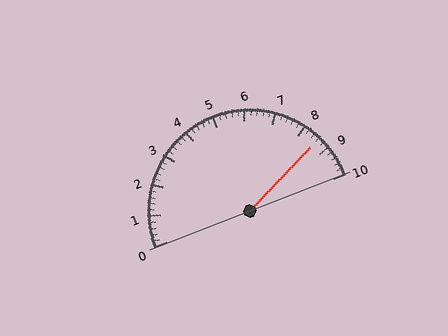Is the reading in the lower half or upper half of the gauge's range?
The reading is in the upper half of the range (0 to 10).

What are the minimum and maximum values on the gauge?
The gauge ranges from 0 to 10.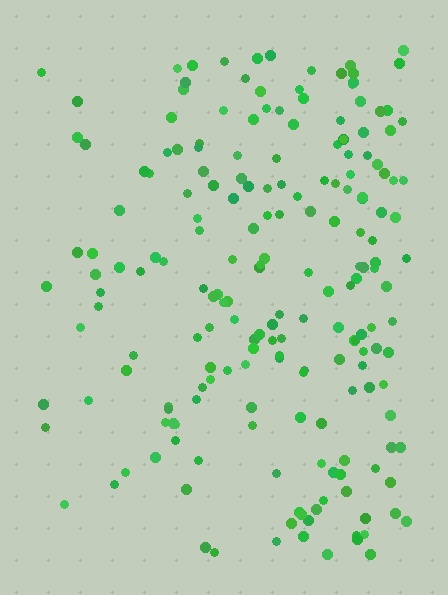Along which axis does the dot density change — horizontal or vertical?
Horizontal.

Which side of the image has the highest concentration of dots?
The right.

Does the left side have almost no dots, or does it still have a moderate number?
Still a moderate number, just noticeably fewer than the right.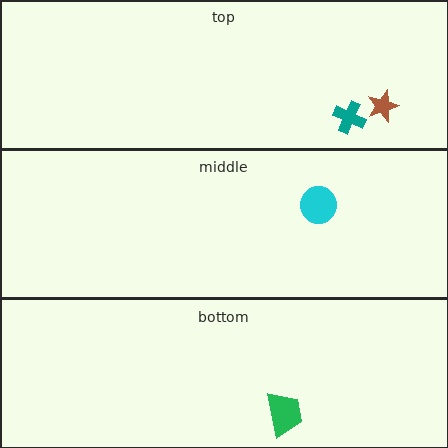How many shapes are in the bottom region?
1.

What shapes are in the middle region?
The cyan circle.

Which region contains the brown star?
The top region.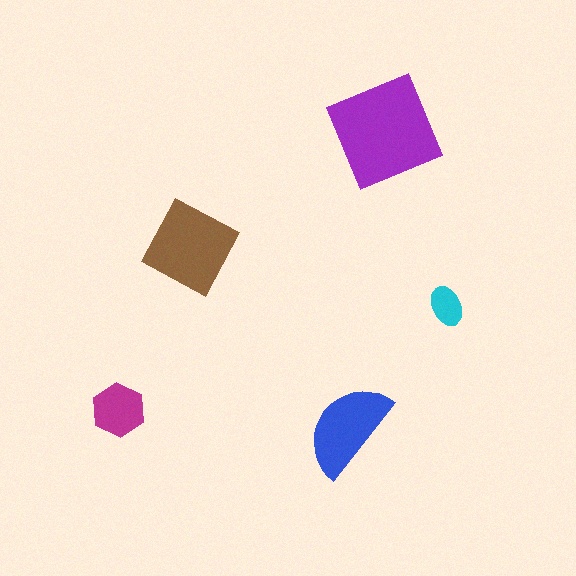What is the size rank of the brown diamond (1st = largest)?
2nd.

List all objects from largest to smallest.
The purple square, the brown diamond, the blue semicircle, the magenta hexagon, the cyan ellipse.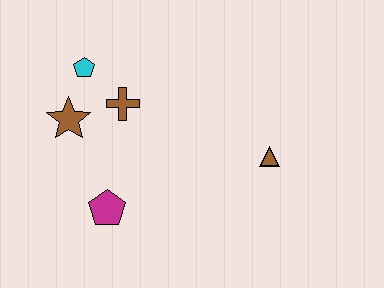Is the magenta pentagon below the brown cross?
Yes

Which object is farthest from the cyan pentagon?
The brown triangle is farthest from the cyan pentagon.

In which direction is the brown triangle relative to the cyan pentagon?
The brown triangle is to the right of the cyan pentagon.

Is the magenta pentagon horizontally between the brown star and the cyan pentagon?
No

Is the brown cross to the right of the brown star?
Yes